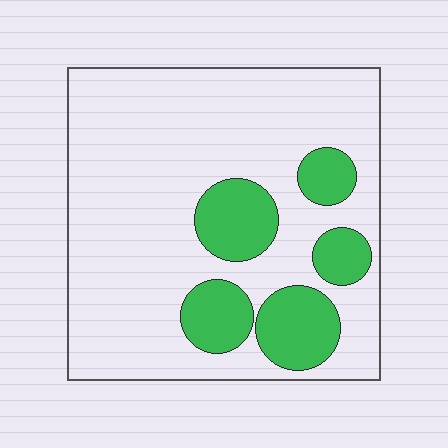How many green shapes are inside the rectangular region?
5.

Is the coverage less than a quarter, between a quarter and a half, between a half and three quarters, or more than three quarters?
Less than a quarter.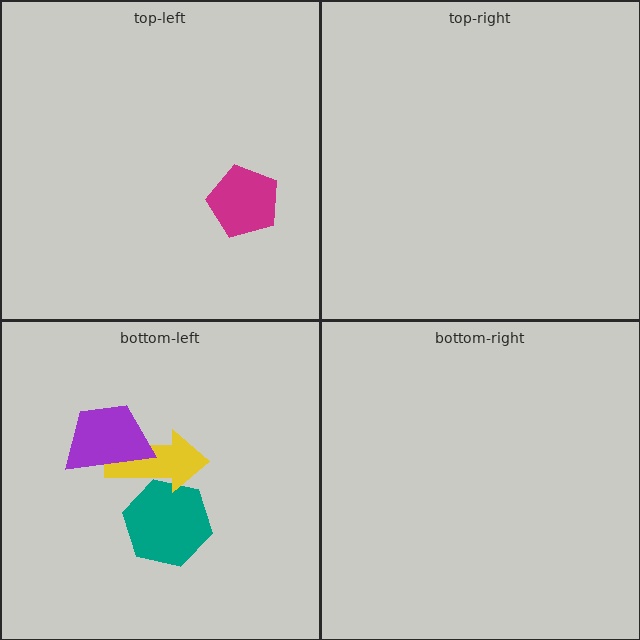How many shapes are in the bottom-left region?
3.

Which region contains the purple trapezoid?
The bottom-left region.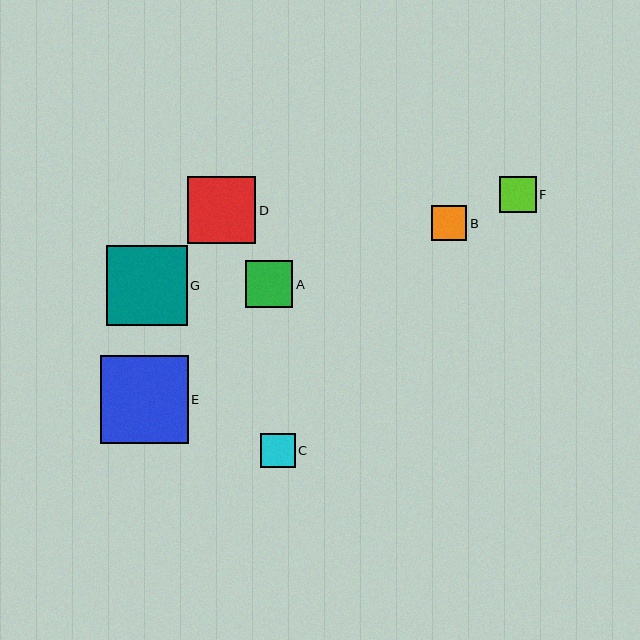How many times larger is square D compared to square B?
Square D is approximately 2.0 times the size of square B.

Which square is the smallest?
Square C is the smallest with a size of approximately 34 pixels.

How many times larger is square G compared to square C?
Square G is approximately 2.3 times the size of square C.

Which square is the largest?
Square E is the largest with a size of approximately 88 pixels.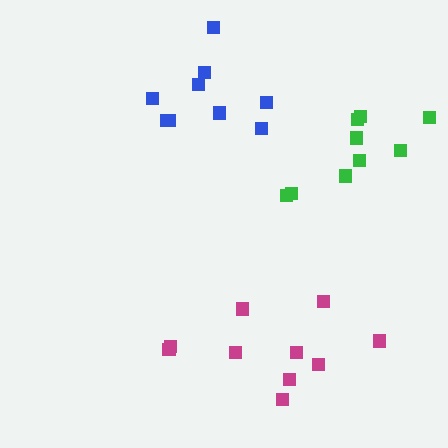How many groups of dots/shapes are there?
There are 3 groups.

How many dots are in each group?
Group 1: 10 dots, Group 2: 9 dots, Group 3: 9 dots (28 total).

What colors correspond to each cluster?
The clusters are colored: magenta, green, blue.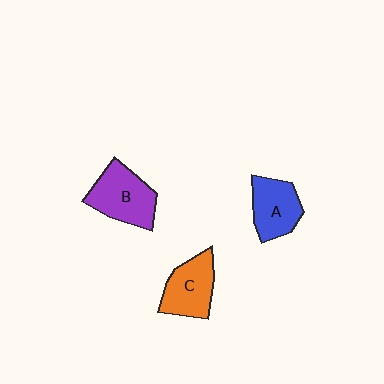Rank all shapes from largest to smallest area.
From largest to smallest: B (purple), C (orange), A (blue).